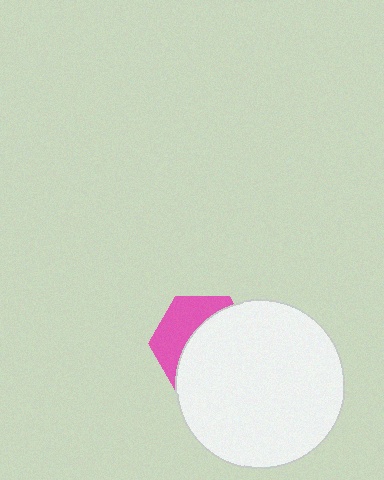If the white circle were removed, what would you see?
You would see the complete pink hexagon.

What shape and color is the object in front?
The object in front is a white circle.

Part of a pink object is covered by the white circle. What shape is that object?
It is a hexagon.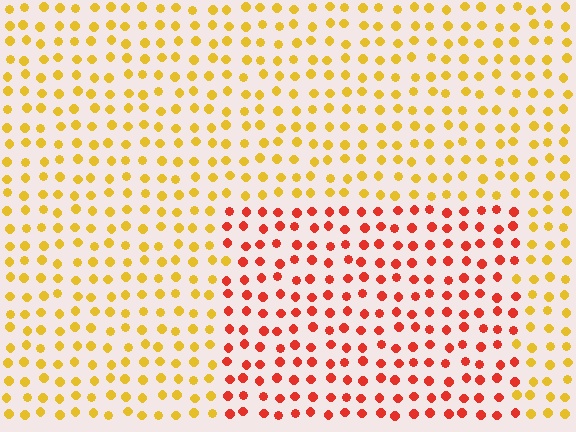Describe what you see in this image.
The image is filled with small yellow elements in a uniform arrangement. A rectangle-shaped region is visible where the elements are tinted to a slightly different hue, forming a subtle color boundary.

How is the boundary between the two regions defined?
The boundary is defined purely by a slight shift in hue (about 46 degrees). Spacing, size, and orientation are identical on both sides.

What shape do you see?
I see a rectangle.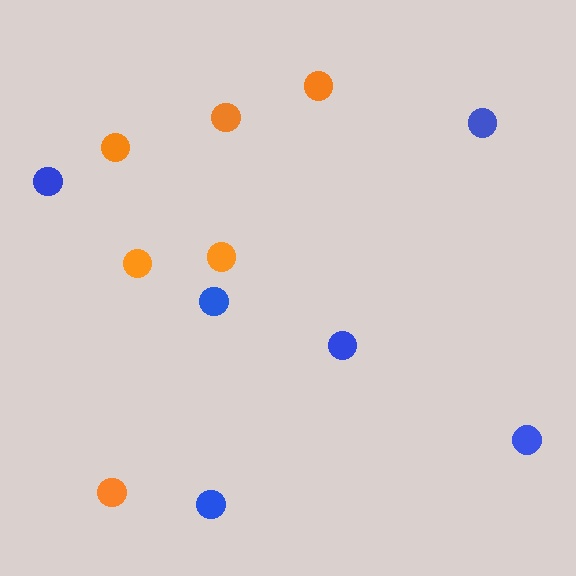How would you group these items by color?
There are 2 groups: one group of orange circles (6) and one group of blue circles (6).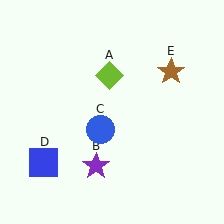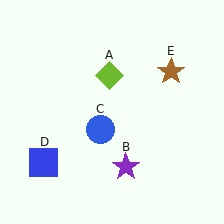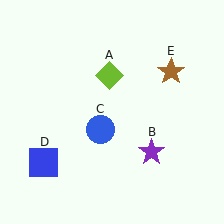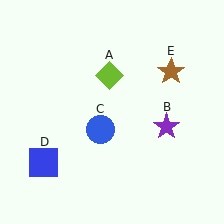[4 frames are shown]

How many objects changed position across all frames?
1 object changed position: purple star (object B).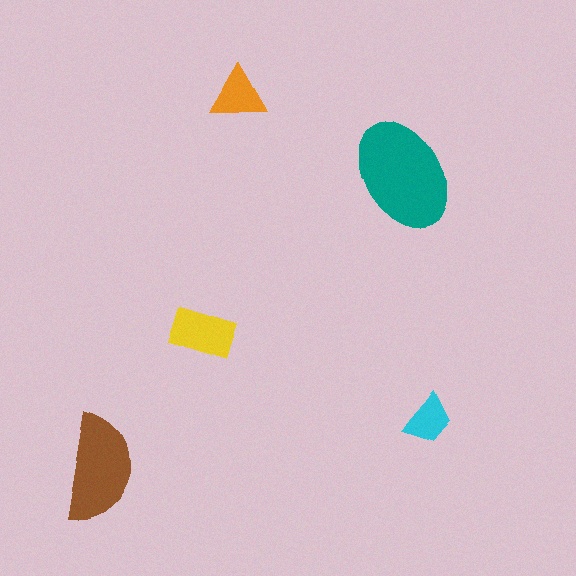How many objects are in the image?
There are 5 objects in the image.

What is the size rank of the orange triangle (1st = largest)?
4th.